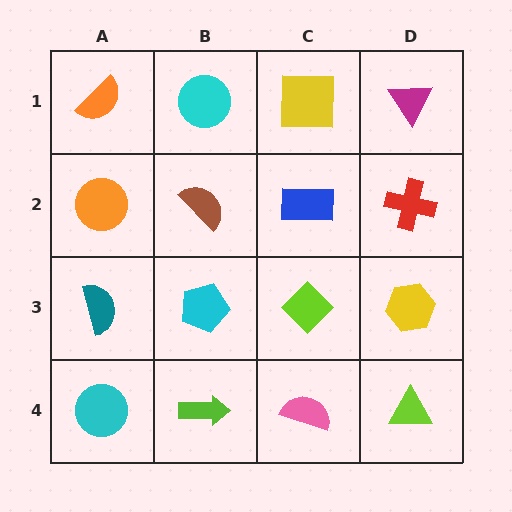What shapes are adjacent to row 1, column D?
A red cross (row 2, column D), a yellow square (row 1, column C).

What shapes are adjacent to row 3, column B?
A brown semicircle (row 2, column B), a lime arrow (row 4, column B), a teal semicircle (row 3, column A), a lime diamond (row 3, column C).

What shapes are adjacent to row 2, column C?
A yellow square (row 1, column C), a lime diamond (row 3, column C), a brown semicircle (row 2, column B), a red cross (row 2, column D).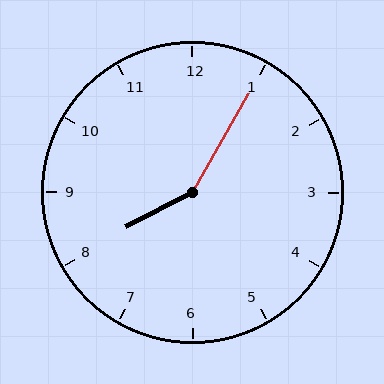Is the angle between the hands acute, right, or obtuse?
It is obtuse.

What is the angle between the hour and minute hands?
Approximately 148 degrees.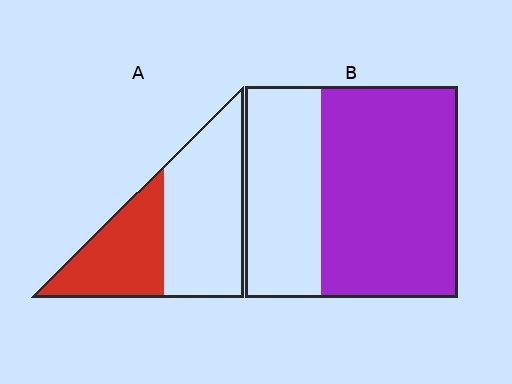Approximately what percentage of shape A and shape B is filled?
A is approximately 40% and B is approximately 65%.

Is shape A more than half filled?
No.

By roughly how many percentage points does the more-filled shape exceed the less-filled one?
By roughly 25 percentage points (B over A).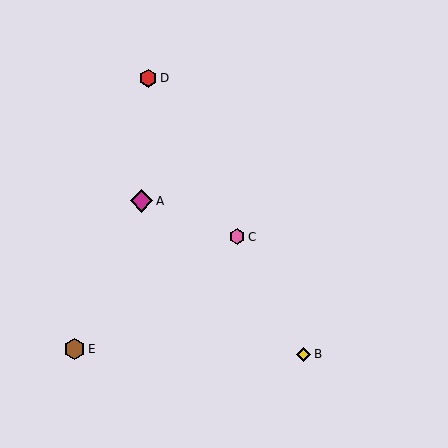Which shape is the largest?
The magenta diamond (labeled A) is the largest.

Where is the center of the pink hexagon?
The center of the pink hexagon is at (237, 237).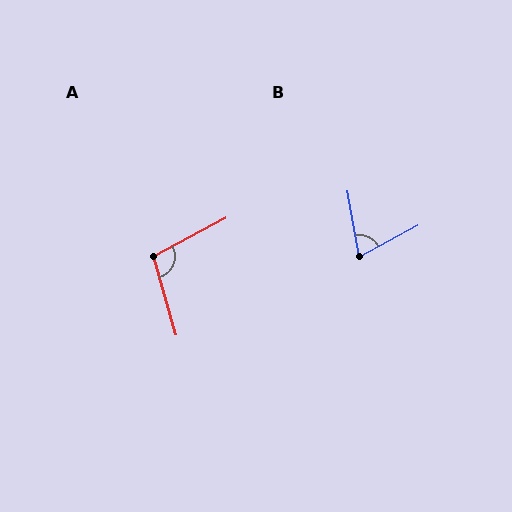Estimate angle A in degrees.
Approximately 102 degrees.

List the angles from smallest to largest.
B (72°), A (102°).